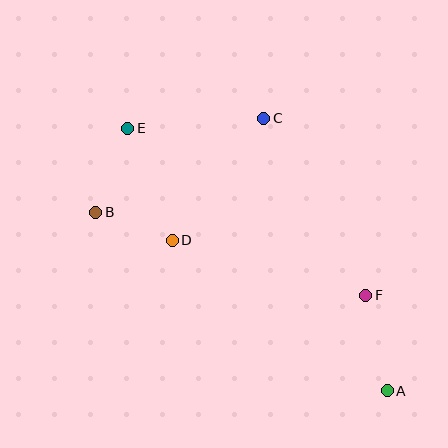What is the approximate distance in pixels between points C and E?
The distance between C and E is approximately 136 pixels.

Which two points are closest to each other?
Points B and D are closest to each other.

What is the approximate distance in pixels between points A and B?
The distance between A and B is approximately 342 pixels.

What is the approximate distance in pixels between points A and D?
The distance between A and D is approximately 262 pixels.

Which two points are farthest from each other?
Points A and E are farthest from each other.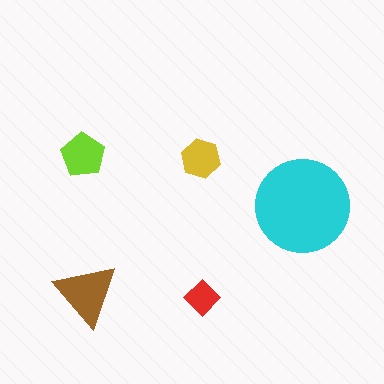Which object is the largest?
The cyan circle.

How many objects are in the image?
There are 5 objects in the image.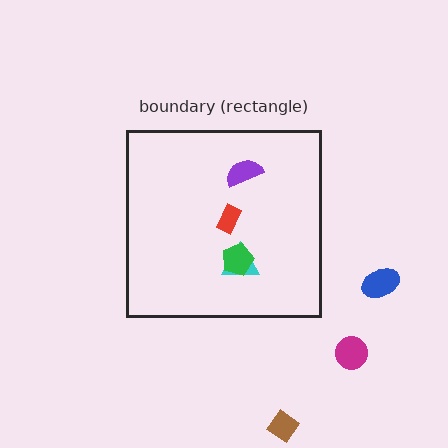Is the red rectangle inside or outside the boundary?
Inside.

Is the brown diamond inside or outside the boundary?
Outside.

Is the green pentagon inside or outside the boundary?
Inside.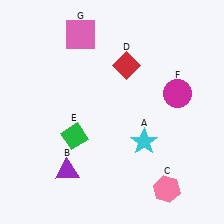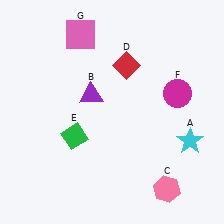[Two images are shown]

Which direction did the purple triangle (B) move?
The purple triangle (B) moved up.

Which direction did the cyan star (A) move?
The cyan star (A) moved right.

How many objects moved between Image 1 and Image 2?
2 objects moved between the two images.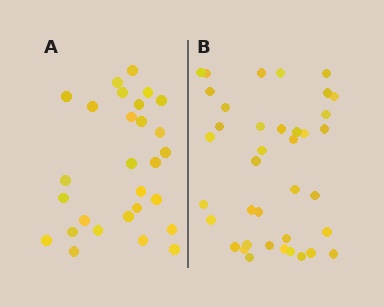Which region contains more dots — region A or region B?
Region B (the right region) has more dots.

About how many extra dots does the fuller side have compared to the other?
Region B has roughly 10 or so more dots than region A.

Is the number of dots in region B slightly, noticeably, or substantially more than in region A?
Region B has noticeably more, but not dramatically so. The ratio is roughly 1.4 to 1.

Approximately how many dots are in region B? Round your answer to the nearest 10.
About 40 dots. (The exact count is 38, which rounds to 40.)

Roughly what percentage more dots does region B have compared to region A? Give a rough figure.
About 35% more.